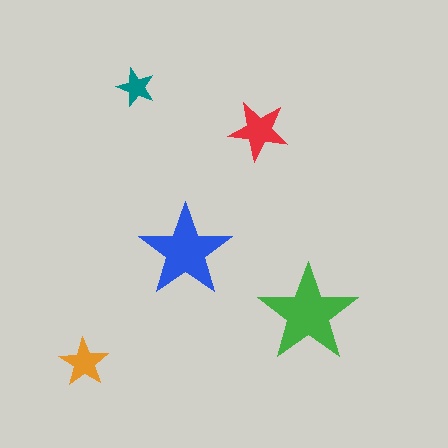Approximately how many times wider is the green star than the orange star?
About 2 times wider.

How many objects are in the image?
There are 5 objects in the image.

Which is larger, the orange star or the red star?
The red one.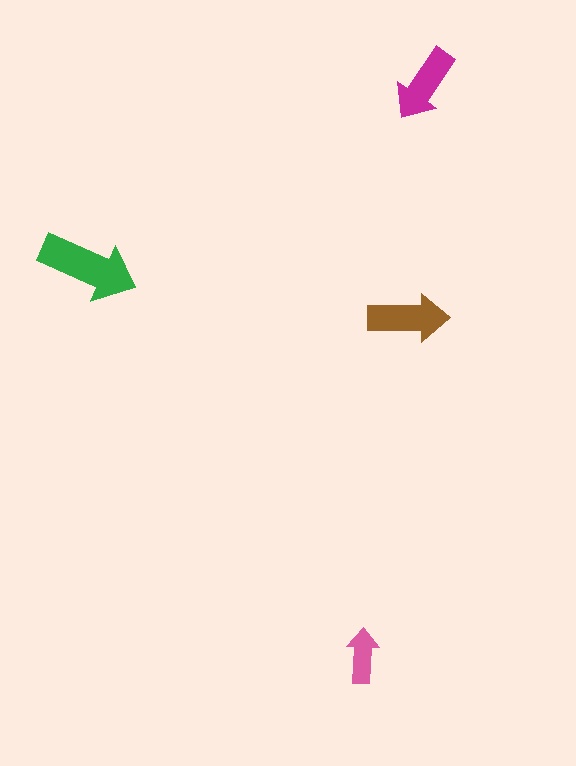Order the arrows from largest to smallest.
the green one, the brown one, the magenta one, the pink one.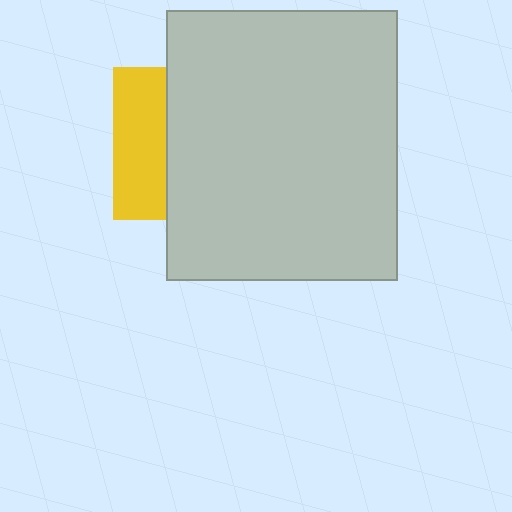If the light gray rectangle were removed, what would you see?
You would see the complete yellow square.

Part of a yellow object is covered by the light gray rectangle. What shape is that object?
It is a square.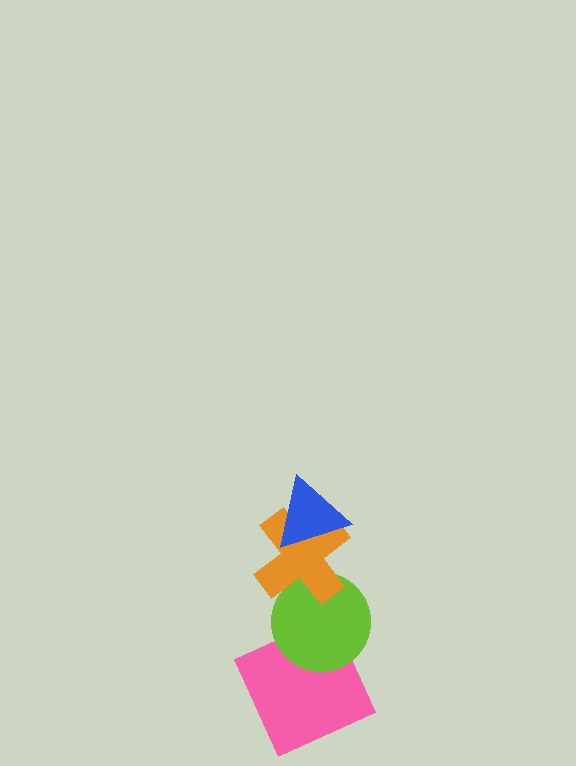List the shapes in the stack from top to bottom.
From top to bottom: the blue triangle, the orange cross, the lime circle, the pink square.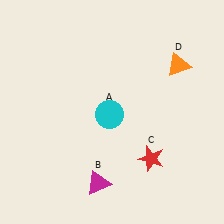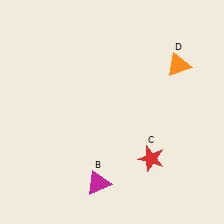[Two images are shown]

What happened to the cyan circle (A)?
The cyan circle (A) was removed in Image 2. It was in the bottom-left area of Image 1.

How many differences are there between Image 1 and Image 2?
There is 1 difference between the two images.